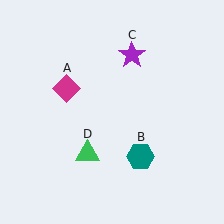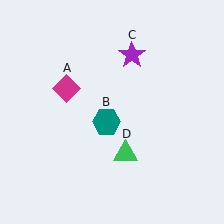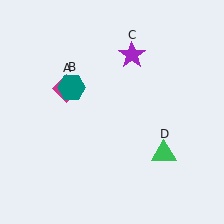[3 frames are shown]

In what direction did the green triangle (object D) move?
The green triangle (object D) moved right.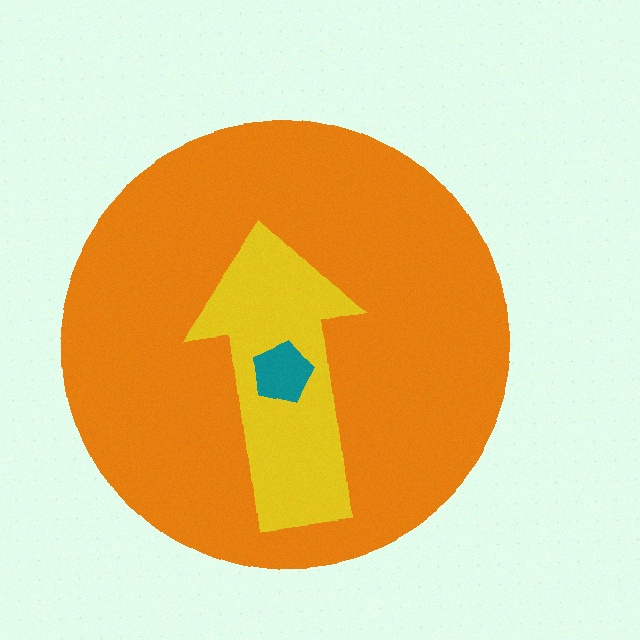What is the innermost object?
The teal pentagon.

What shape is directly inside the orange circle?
The yellow arrow.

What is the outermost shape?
The orange circle.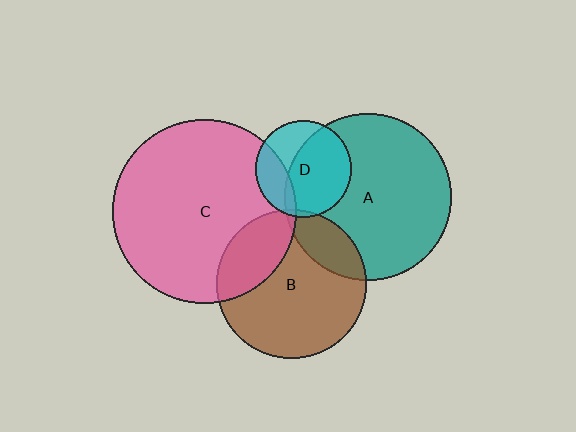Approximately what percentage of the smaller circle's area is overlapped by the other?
Approximately 5%.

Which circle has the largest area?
Circle C (pink).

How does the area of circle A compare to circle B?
Approximately 1.3 times.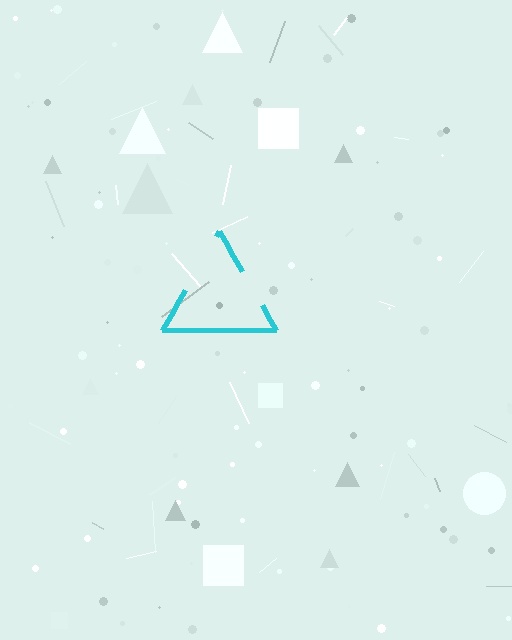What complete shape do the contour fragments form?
The contour fragments form a triangle.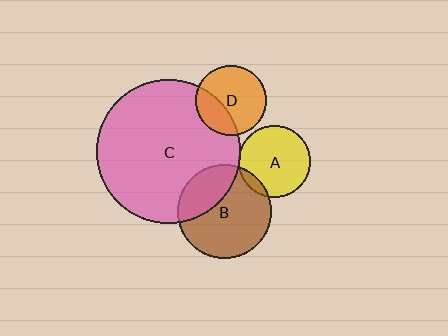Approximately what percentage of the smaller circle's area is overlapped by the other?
Approximately 30%.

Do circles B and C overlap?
Yes.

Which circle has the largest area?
Circle C (pink).